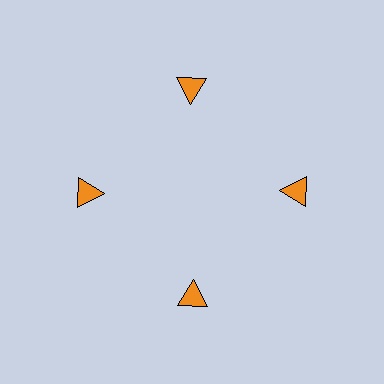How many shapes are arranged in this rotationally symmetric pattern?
There are 4 shapes, arranged in 4 groups of 1.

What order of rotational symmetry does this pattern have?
This pattern has 4-fold rotational symmetry.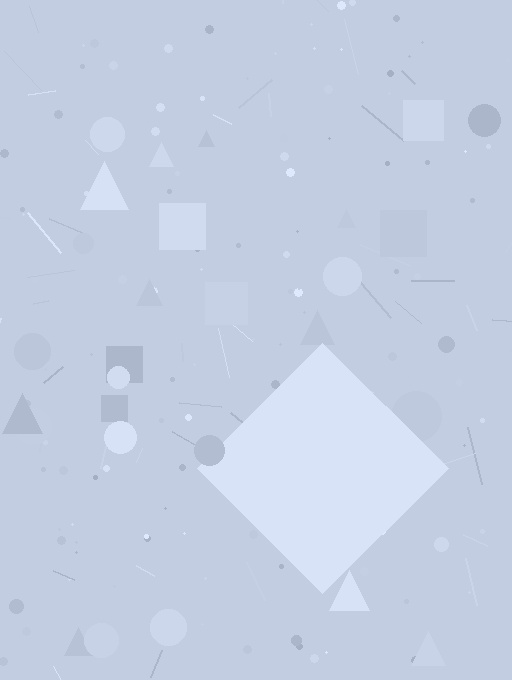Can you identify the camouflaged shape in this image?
The camouflaged shape is a diamond.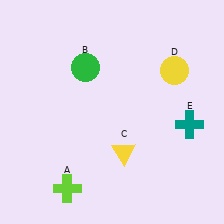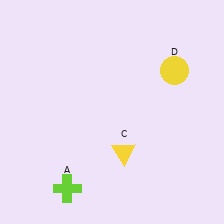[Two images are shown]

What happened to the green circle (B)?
The green circle (B) was removed in Image 2. It was in the top-left area of Image 1.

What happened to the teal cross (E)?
The teal cross (E) was removed in Image 2. It was in the bottom-right area of Image 1.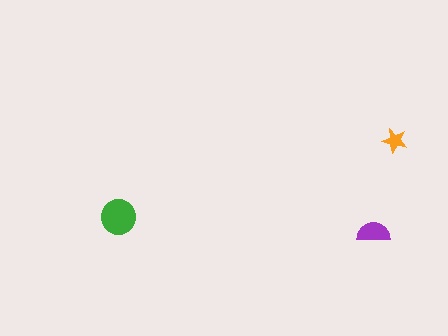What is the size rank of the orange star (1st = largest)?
3rd.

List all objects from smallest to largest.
The orange star, the purple semicircle, the green circle.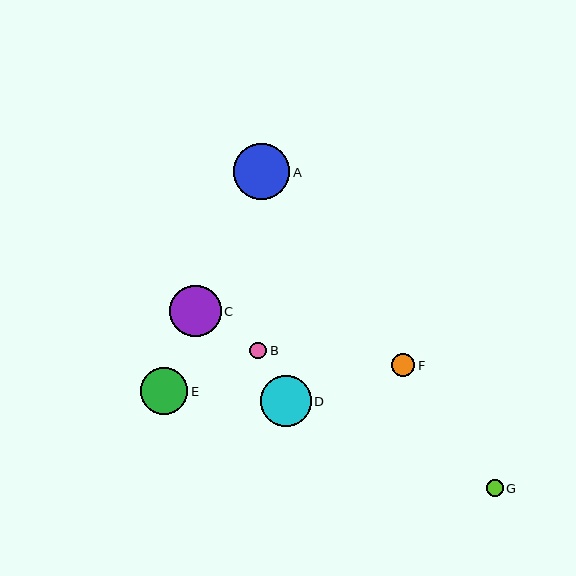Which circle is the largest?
Circle A is the largest with a size of approximately 57 pixels.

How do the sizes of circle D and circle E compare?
Circle D and circle E are approximately the same size.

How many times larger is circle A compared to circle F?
Circle A is approximately 2.4 times the size of circle F.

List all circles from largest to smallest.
From largest to smallest: A, C, D, E, F, G, B.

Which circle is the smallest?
Circle B is the smallest with a size of approximately 17 pixels.